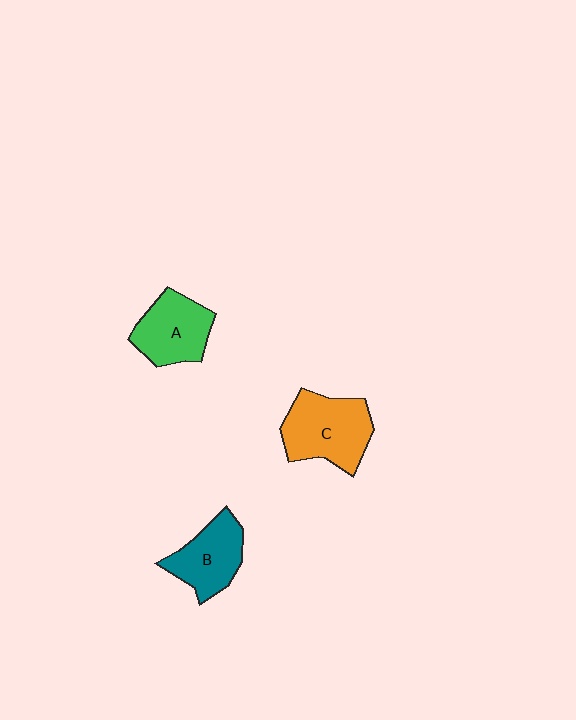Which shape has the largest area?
Shape C (orange).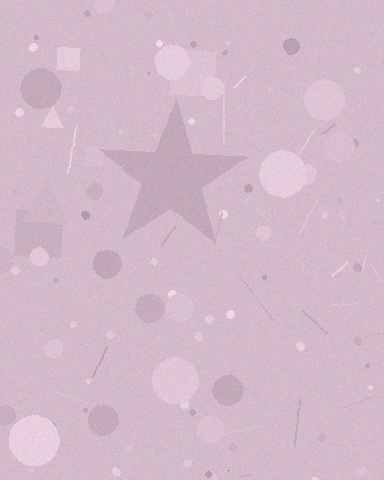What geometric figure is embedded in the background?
A star is embedded in the background.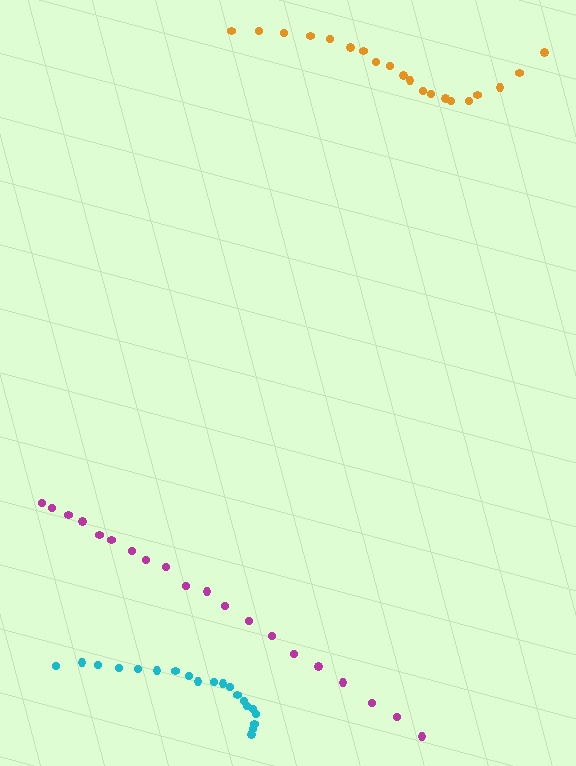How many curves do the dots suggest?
There are 3 distinct paths.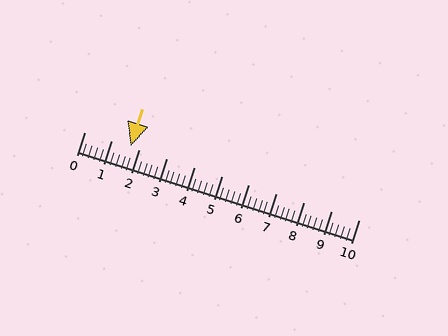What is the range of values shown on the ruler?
The ruler shows values from 0 to 10.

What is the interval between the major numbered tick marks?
The major tick marks are spaced 1 units apart.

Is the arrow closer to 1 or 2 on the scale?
The arrow is closer to 2.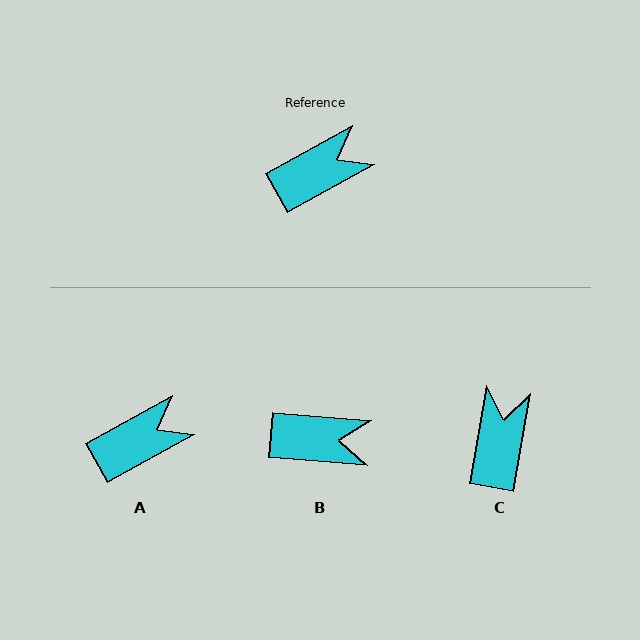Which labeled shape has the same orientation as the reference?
A.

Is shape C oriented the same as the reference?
No, it is off by about 51 degrees.